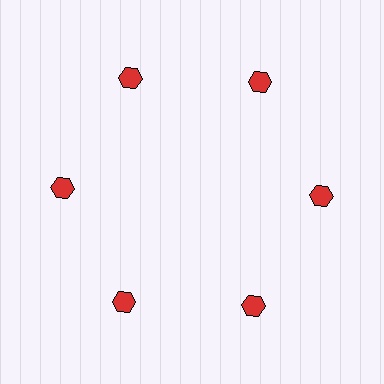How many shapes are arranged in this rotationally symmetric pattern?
There are 6 shapes, arranged in 6 groups of 1.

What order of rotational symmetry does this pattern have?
This pattern has 6-fold rotational symmetry.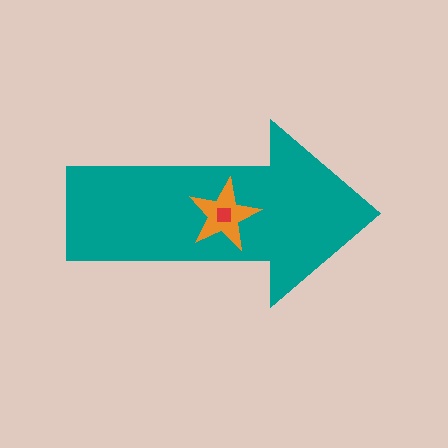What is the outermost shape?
The teal arrow.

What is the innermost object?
The red square.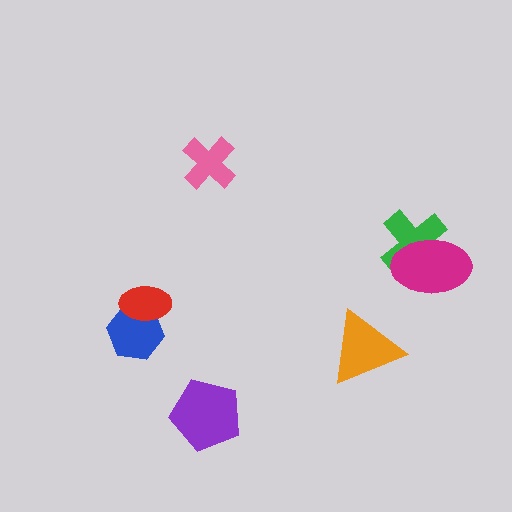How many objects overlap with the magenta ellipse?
1 object overlaps with the magenta ellipse.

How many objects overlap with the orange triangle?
0 objects overlap with the orange triangle.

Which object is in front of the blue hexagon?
The red ellipse is in front of the blue hexagon.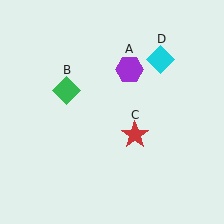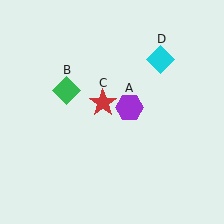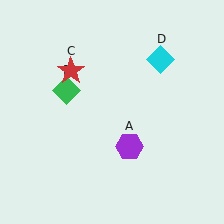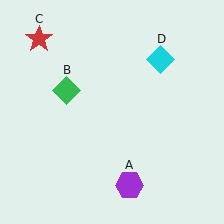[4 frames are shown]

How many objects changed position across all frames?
2 objects changed position: purple hexagon (object A), red star (object C).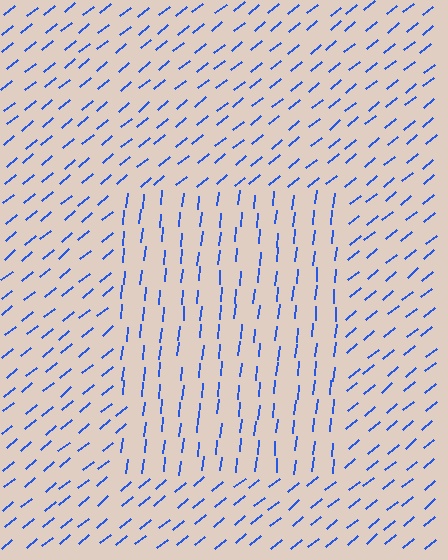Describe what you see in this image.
The image is filled with small blue line segments. A rectangle region in the image has lines oriented differently from the surrounding lines, creating a visible texture boundary.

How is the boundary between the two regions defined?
The boundary is defined purely by a change in line orientation (approximately 45 degrees difference). All lines are the same color and thickness.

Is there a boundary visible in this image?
Yes, there is a texture boundary formed by a change in line orientation.